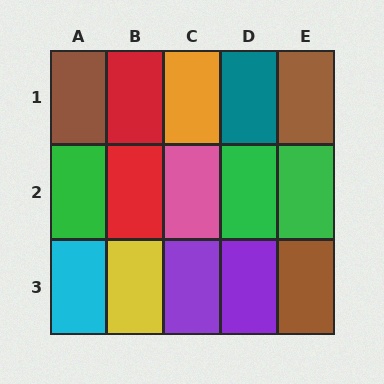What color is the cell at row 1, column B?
Red.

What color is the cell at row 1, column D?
Teal.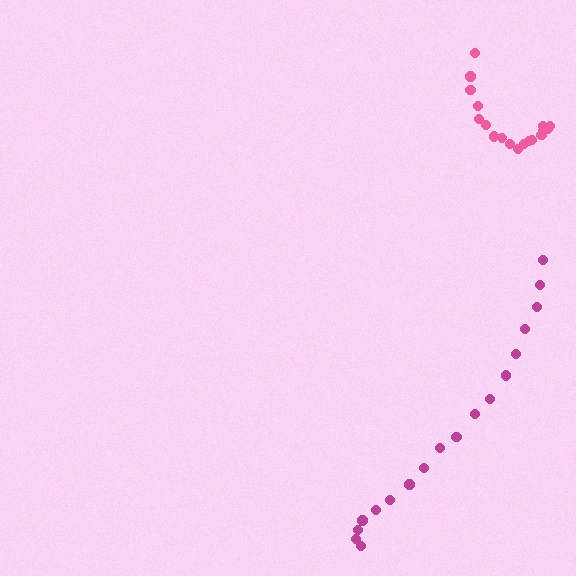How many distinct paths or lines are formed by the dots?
There are 2 distinct paths.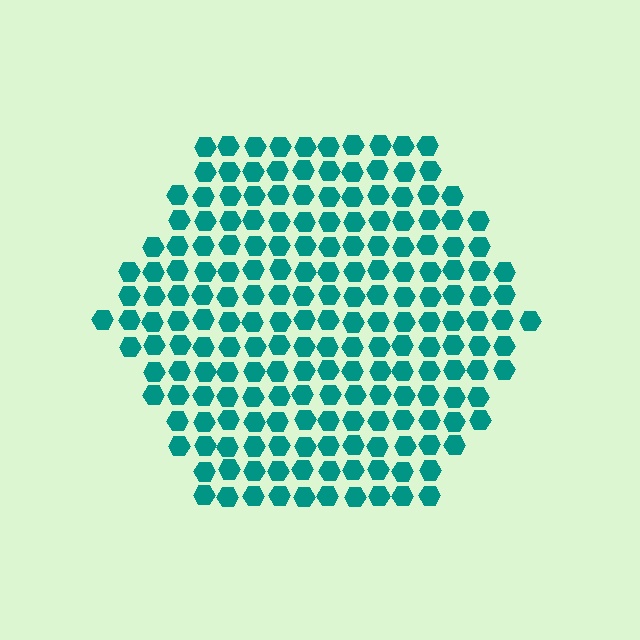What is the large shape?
The large shape is a hexagon.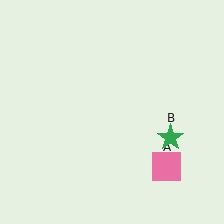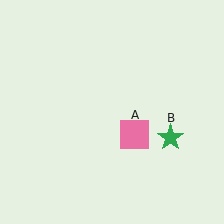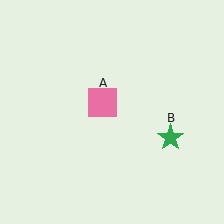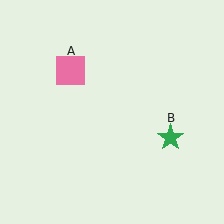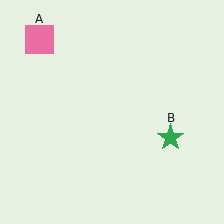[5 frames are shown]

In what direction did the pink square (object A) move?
The pink square (object A) moved up and to the left.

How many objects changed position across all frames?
1 object changed position: pink square (object A).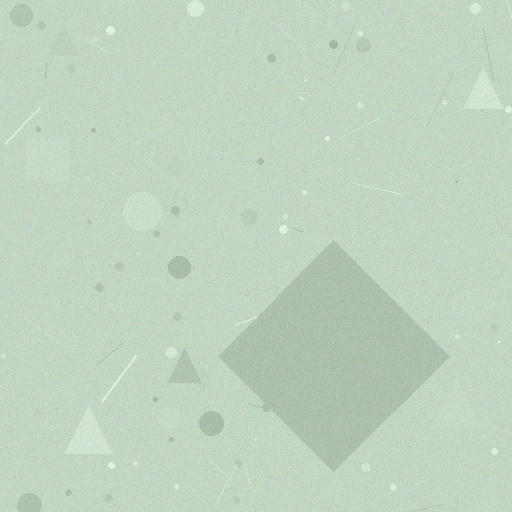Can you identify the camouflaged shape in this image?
The camouflaged shape is a diamond.